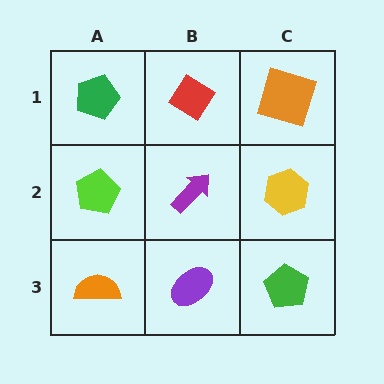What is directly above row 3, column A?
A lime pentagon.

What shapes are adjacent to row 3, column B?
A purple arrow (row 2, column B), an orange semicircle (row 3, column A), a green pentagon (row 3, column C).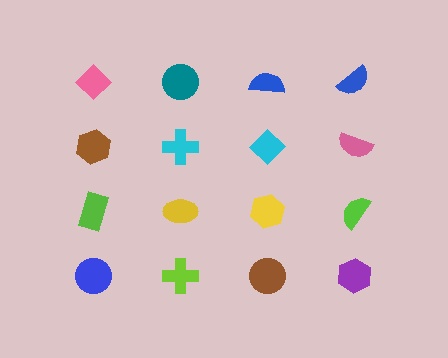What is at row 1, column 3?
A blue semicircle.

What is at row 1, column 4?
A blue semicircle.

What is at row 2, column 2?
A cyan cross.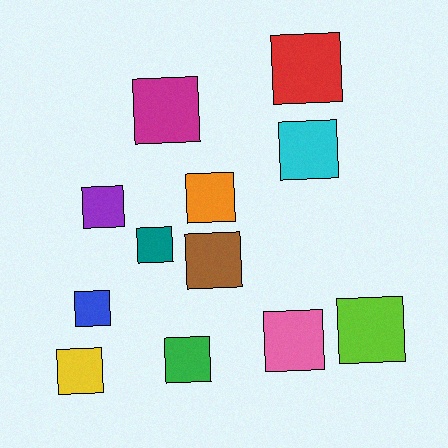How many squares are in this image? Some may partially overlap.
There are 12 squares.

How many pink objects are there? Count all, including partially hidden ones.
There is 1 pink object.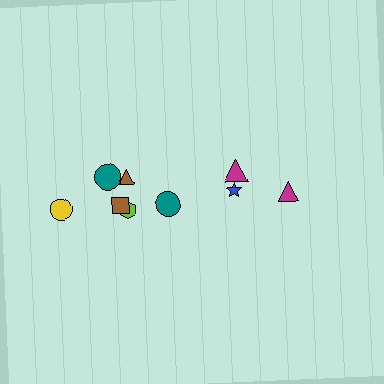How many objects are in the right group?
There are 3 objects.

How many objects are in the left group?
There are 6 objects.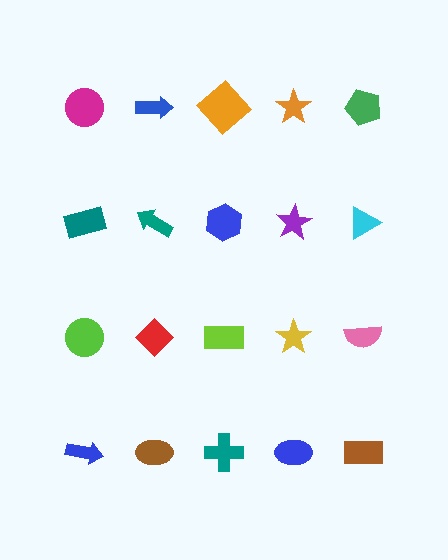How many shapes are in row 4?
5 shapes.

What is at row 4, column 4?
A blue ellipse.